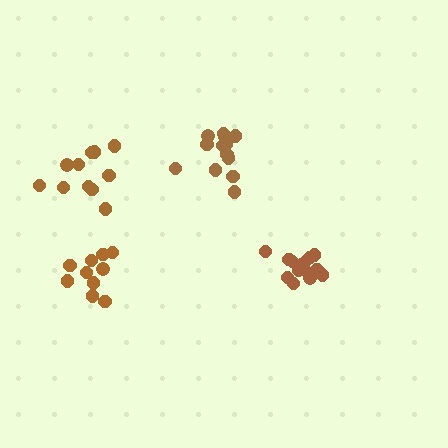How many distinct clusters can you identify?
There are 4 distinct clusters.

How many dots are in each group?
Group 1: 13 dots, Group 2: 14 dots, Group 3: 10 dots, Group 4: 11 dots (48 total).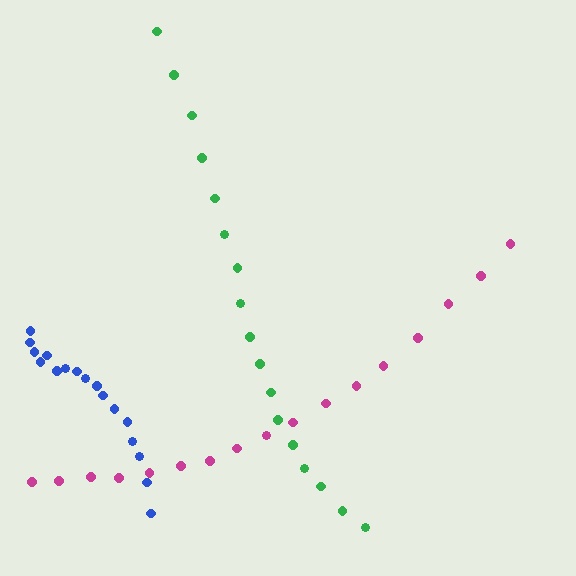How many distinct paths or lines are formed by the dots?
There are 3 distinct paths.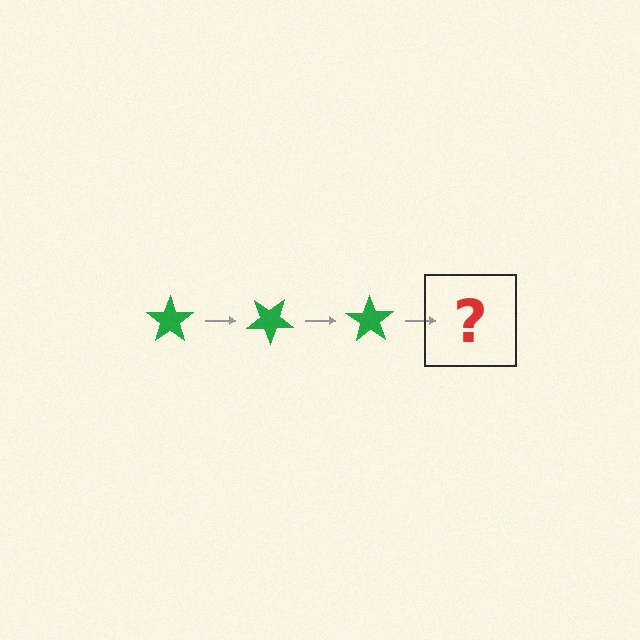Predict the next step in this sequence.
The next step is a green star rotated 105 degrees.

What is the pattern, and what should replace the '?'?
The pattern is that the star rotates 35 degrees each step. The '?' should be a green star rotated 105 degrees.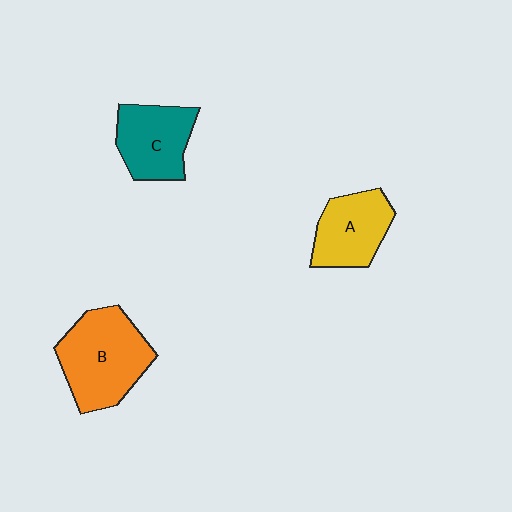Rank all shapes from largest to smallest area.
From largest to smallest: B (orange), C (teal), A (yellow).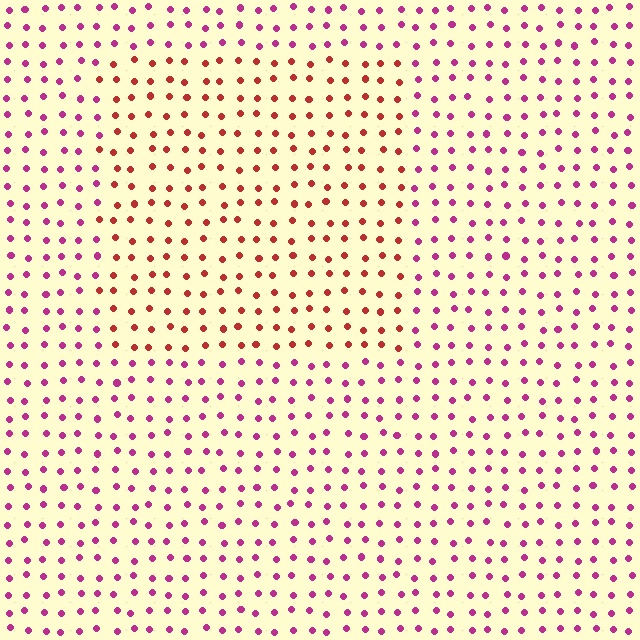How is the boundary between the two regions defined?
The boundary is defined purely by a slight shift in hue (about 41 degrees). Spacing, size, and orientation are identical on both sides.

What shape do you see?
I see a rectangle.